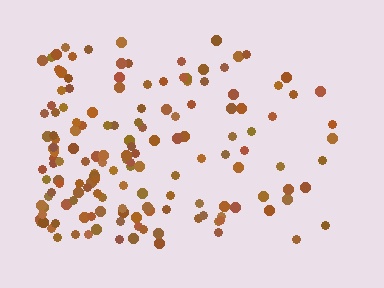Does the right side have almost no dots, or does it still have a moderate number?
Still a moderate number, just noticeably fewer than the left.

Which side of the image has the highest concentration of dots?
The left.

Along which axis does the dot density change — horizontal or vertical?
Horizontal.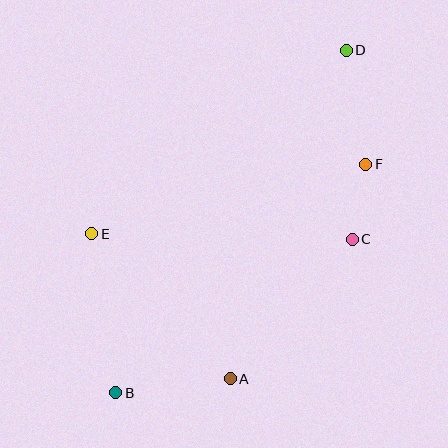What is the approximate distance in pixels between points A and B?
The distance between A and B is approximately 115 pixels.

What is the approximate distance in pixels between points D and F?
The distance between D and F is approximately 116 pixels.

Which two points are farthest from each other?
Points B and D are farthest from each other.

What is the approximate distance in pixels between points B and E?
The distance between B and E is approximately 161 pixels.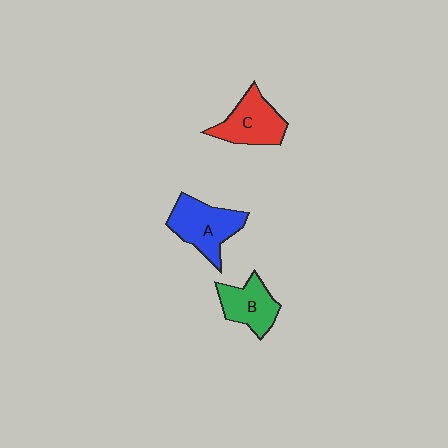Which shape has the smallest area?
Shape B (green).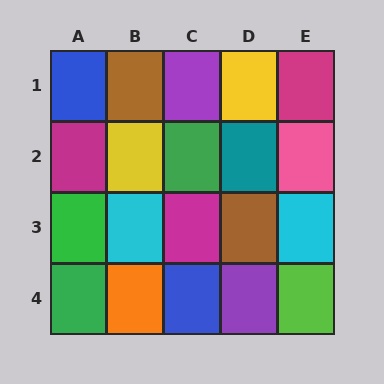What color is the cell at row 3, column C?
Magenta.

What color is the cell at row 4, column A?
Green.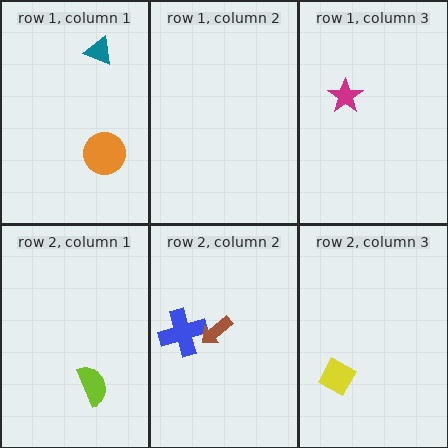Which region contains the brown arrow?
The row 2, column 2 region.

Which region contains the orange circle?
The row 1, column 1 region.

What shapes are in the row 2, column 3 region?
The yellow diamond.